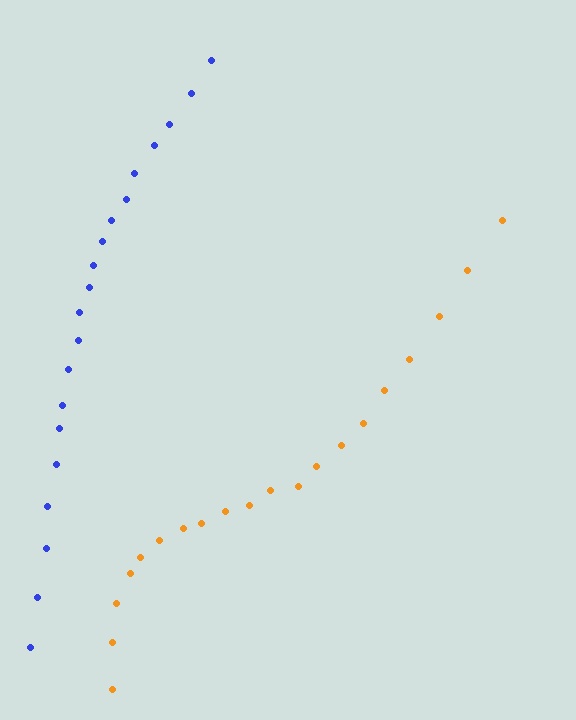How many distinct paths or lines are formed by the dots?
There are 2 distinct paths.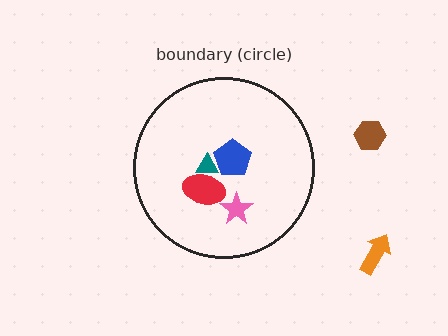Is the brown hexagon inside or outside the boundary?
Outside.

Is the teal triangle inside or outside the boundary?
Inside.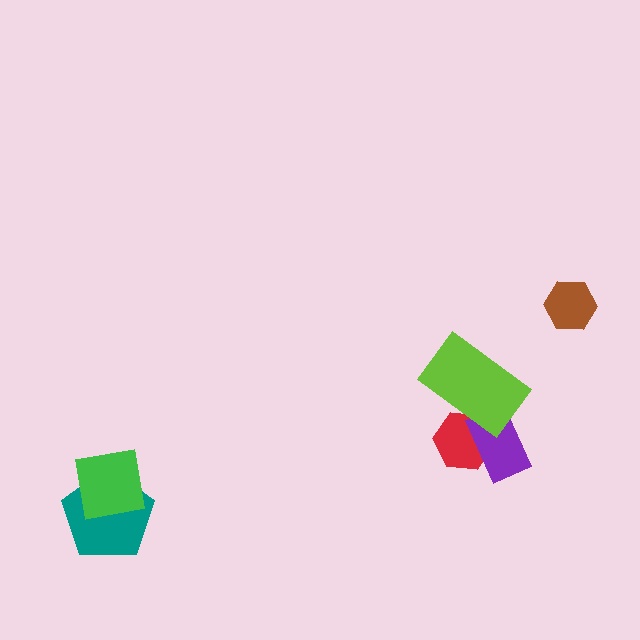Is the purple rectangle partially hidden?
Yes, it is partially covered by another shape.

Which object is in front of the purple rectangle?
The lime rectangle is in front of the purple rectangle.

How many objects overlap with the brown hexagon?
0 objects overlap with the brown hexagon.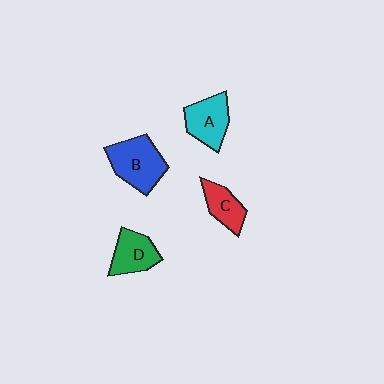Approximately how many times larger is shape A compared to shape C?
Approximately 1.3 times.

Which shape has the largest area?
Shape B (blue).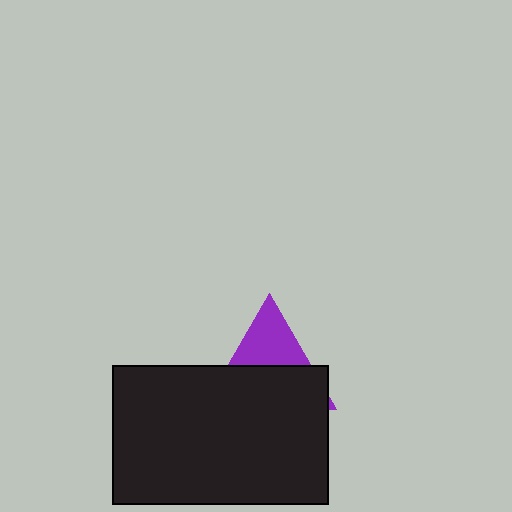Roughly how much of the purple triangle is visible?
A small part of it is visible (roughly 40%).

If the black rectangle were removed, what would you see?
You would see the complete purple triangle.